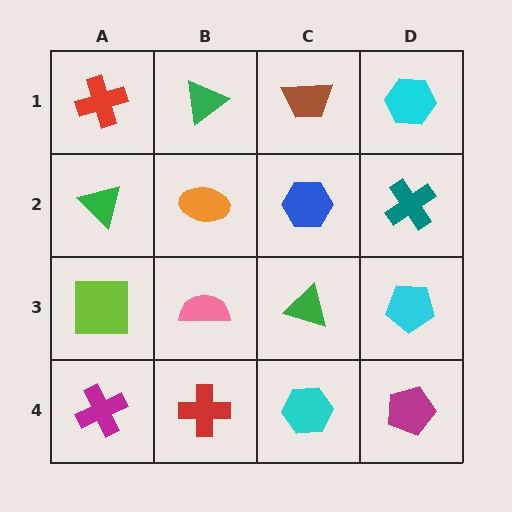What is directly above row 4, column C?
A green triangle.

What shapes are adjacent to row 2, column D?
A cyan hexagon (row 1, column D), a cyan pentagon (row 3, column D), a blue hexagon (row 2, column C).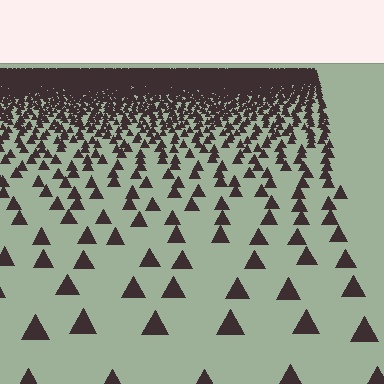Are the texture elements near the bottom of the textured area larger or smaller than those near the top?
Larger. Near the bottom, elements are closer to the viewer and appear at a bigger on-screen size.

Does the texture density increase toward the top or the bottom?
Density increases toward the top.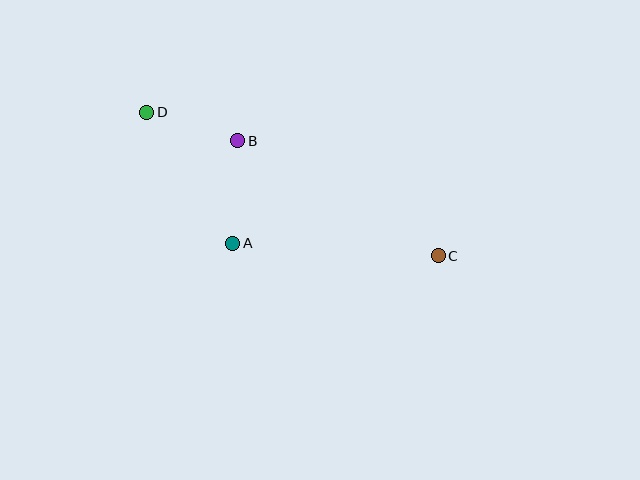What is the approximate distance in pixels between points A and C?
The distance between A and C is approximately 206 pixels.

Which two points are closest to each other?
Points B and D are closest to each other.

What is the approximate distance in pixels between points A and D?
The distance between A and D is approximately 157 pixels.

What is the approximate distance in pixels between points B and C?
The distance between B and C is approximately 231 pixels.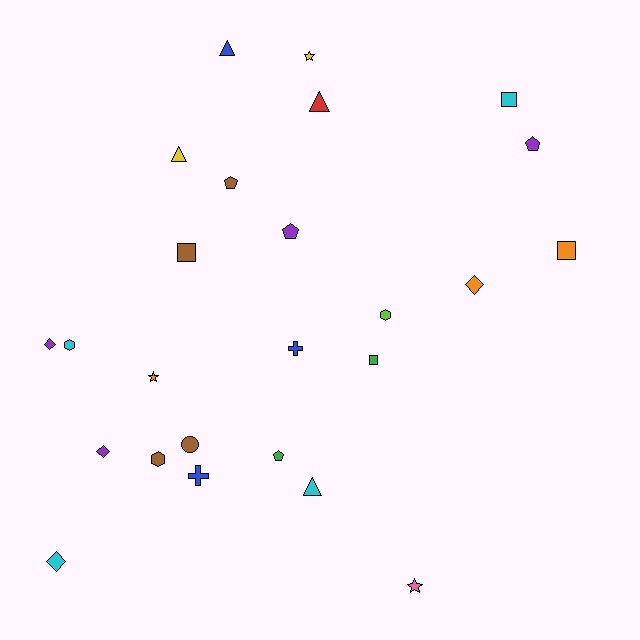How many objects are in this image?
There are 25 objects.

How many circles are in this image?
There is 1 circle.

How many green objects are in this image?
There are 2 green objects.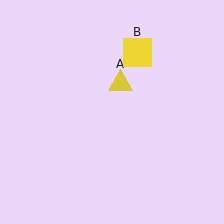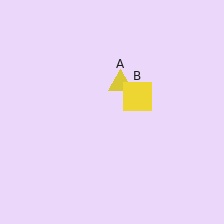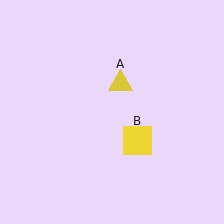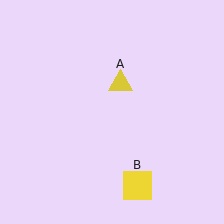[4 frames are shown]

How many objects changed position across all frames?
1 object changed position: yellow square (object B).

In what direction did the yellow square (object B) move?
The yellow square (object B) moved down.